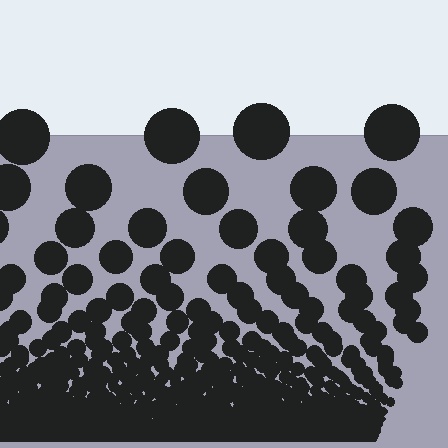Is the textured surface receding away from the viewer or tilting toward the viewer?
The surface appears to tilt toward the viewer. Texture elements get larger and sparser toward the top.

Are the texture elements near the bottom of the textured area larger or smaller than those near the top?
Smaller. The gradient is inverted — elements near the bottom are smaller and denser.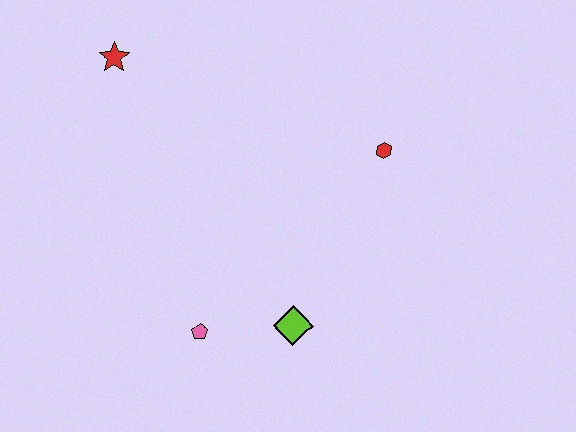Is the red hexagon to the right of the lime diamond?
Yes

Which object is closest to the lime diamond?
The pink pentagon is closest to the lime diamond.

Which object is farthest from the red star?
The lime diamond is farthest from the red star.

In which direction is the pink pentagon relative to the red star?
The pink pentagon is below the red star.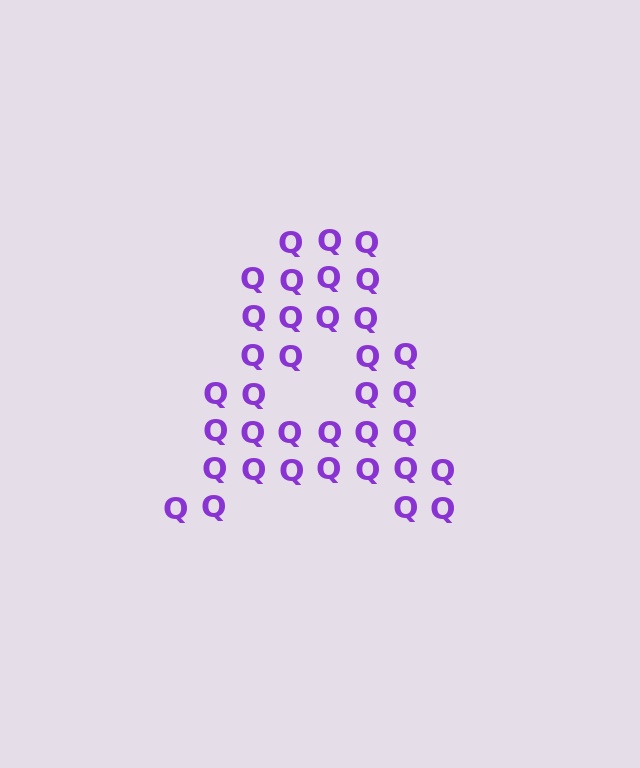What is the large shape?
The large shape is the letter A.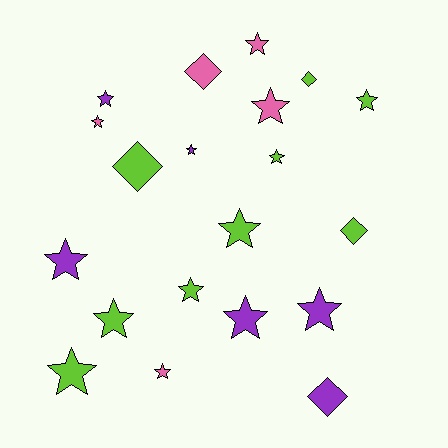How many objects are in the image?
There are 20 objects.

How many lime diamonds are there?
There are 3 lime diamonds.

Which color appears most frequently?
Lime, with 9 objects.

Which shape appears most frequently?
Star, with 15 objects.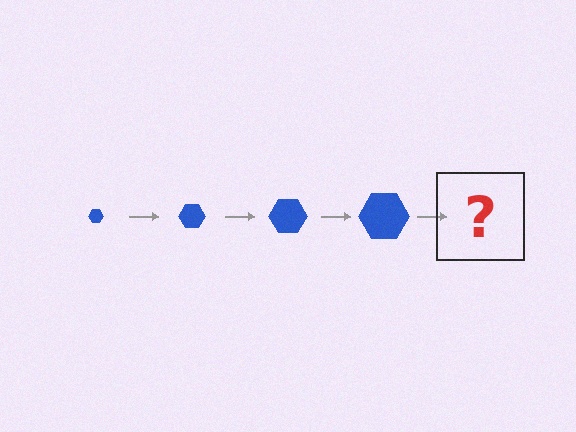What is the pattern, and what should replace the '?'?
The pattern is that the hexagon gets progressively larger each step. The '?' should be a blue hexagon, larger than the previous one.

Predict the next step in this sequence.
The next step is a blue hexagon, larger than the previous one.